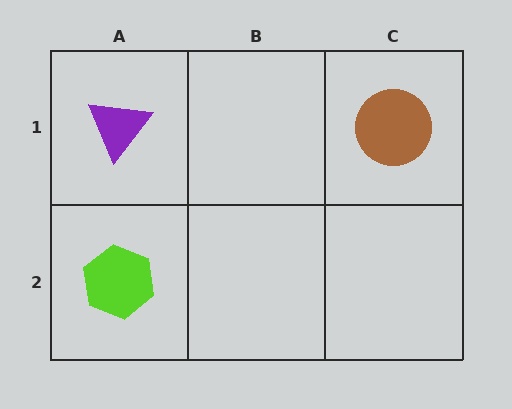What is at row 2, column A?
A lime hexagon.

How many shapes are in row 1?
2 shapes.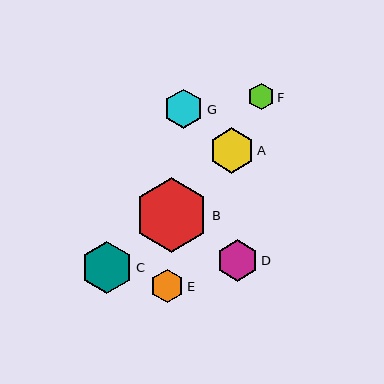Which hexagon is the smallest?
Hexagon F is the smallest with a size of approximately 26 pixels.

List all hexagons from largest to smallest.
From largest to smallest: B, C, A, D, G, E, F.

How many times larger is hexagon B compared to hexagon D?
Hexagon B is approximately 1.8 times the size of hexagon D.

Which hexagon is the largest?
Hexagon B is the largest with a size of approximately 75 pixels.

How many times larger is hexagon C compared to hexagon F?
Hexagon C is approximately 2.0 times the size of hexagon F.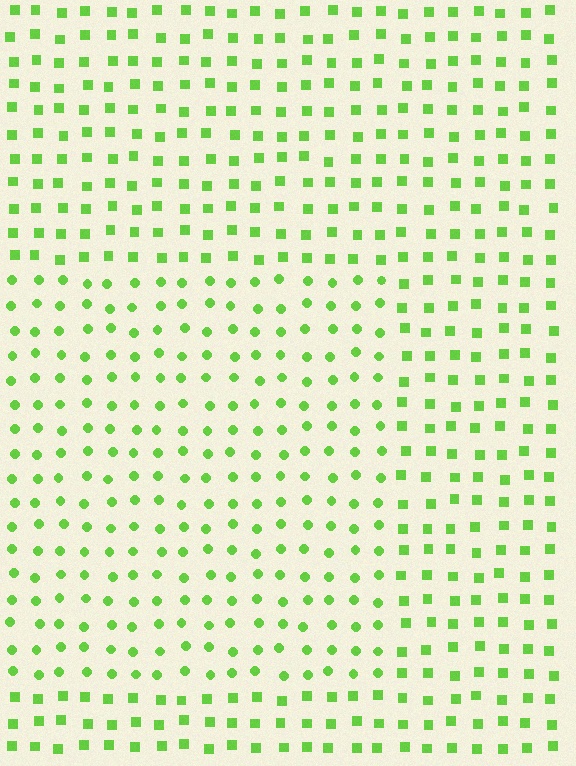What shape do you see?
I see a rectangle.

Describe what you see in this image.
The image is filled with small lime elements arranged in a uniform grid. A rectangle-shaped region contains circles, while the surrounding area contains squares. The boundary is defined purely by the change in element shape.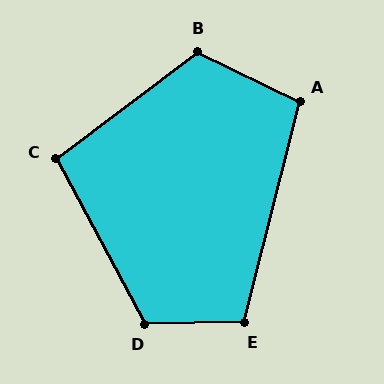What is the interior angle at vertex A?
Approximately 102 degrees (obtuse).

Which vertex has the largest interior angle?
D, at approximately 117 degrees.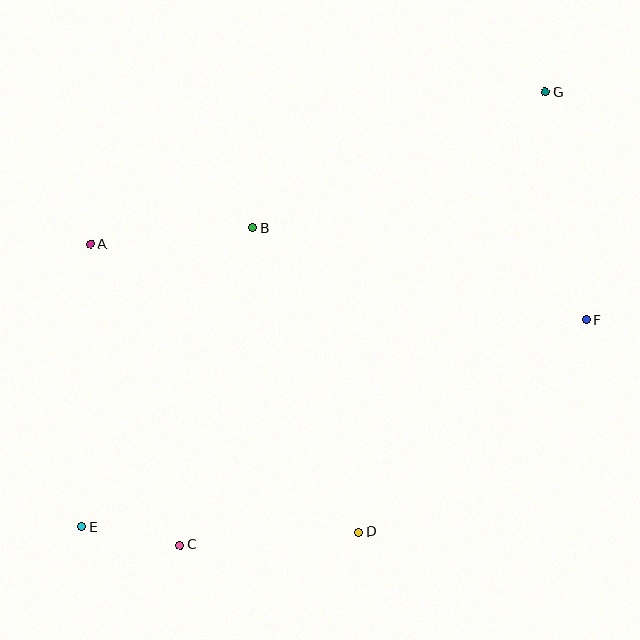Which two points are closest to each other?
Points C and E are closest to each other.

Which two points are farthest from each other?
Points E and G are farthest from each other.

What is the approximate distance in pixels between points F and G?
The distance between F and G is approximately 231 pixels.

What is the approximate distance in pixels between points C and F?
The distance between C and F is approximately 465 pixels.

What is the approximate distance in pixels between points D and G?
The distance between D and G is approximately 478 pixels.